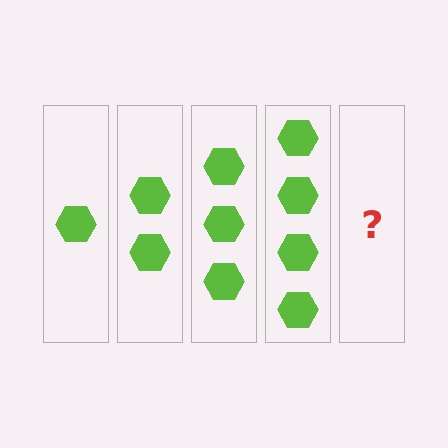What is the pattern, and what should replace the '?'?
The pattern is that each step adds one more hexagon. The '?' should be 5 hexagons.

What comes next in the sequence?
The next element should be 5 hexagons.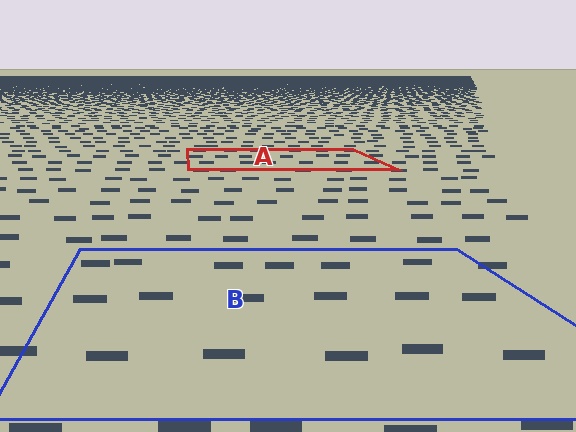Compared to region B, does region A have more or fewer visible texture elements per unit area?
Region A has more texture elements per unit area — they are packed more densely because it is farther away.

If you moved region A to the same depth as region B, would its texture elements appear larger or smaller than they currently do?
They would appear larger. At a closer depth, the same texture elements are projected at a bigger on-screen size.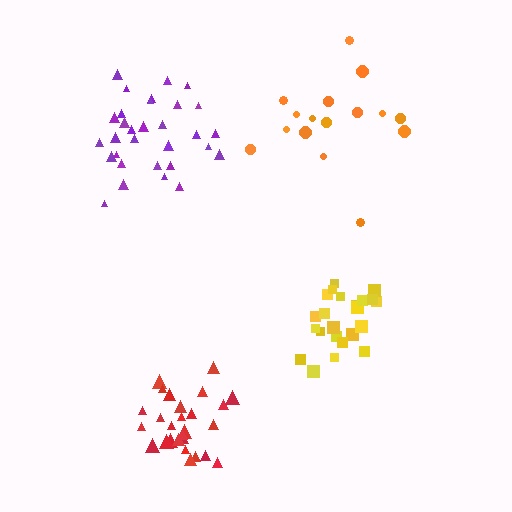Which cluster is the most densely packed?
Red.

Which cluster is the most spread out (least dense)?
Orange.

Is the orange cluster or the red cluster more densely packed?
Red.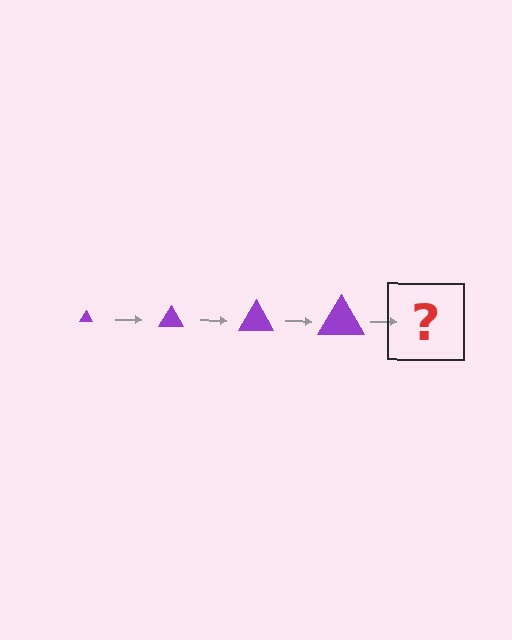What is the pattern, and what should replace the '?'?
The pattern is that the triangle gets progressively larger each step. The '?' should be a purple triangle, larger than the previous one.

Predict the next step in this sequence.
The next step is a purple triangle, larger than the previous one.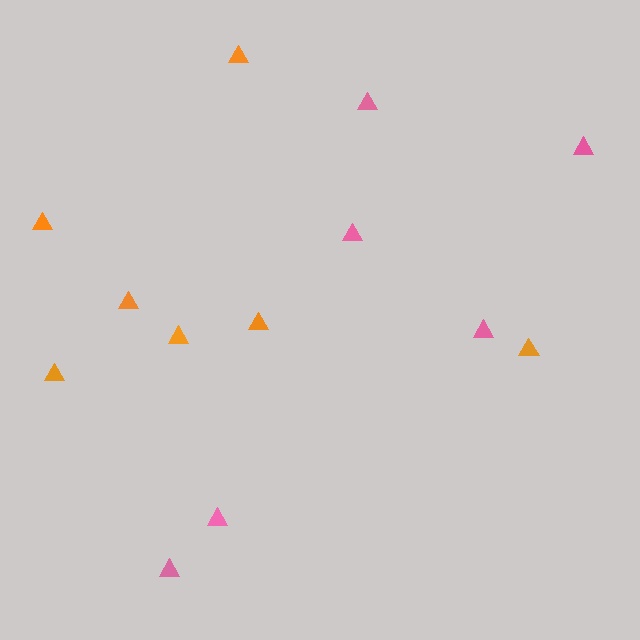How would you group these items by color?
There are 2 groups: one group of pink triangles (6) and one group of orange triangles (7).